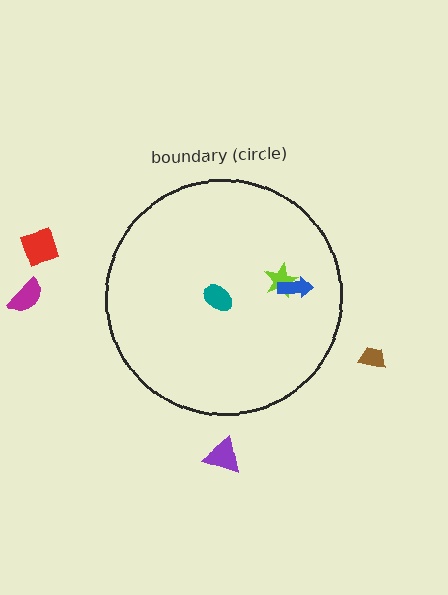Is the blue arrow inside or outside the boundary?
Inside.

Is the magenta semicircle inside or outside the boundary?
Outside.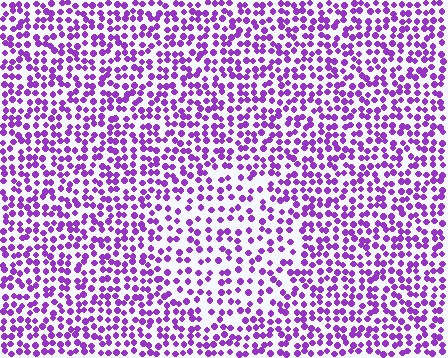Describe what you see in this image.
The image contains small purple elements arranged at two different densities. A circle-shaped region is visible where the elements are less densely packed than the surrounding area.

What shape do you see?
I see a circle.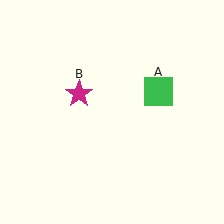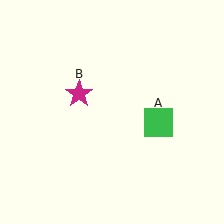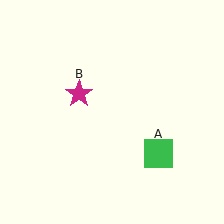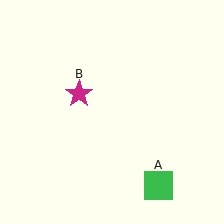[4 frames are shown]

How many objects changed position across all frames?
1 object changed position: green square (object A).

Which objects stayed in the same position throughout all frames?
Magenta star (object B) remained stationary.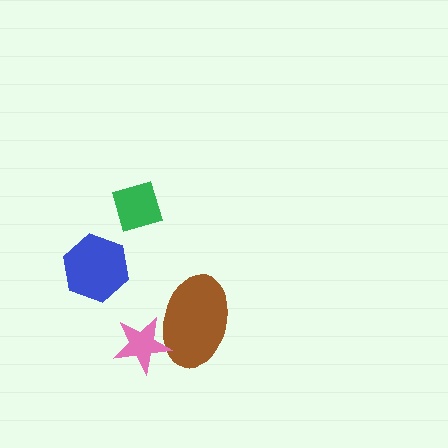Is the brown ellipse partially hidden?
Yes, it is partially covered by another shape.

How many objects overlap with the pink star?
1 object overlaps with the pink star.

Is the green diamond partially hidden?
No, no other shape covers it.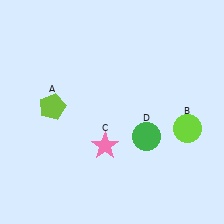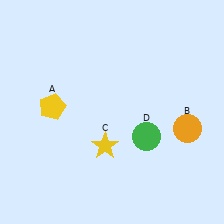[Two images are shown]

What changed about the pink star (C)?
In Image 1, C is pink. In Image 2, it changed to yellow.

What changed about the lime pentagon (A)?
In Image 1, A is lime. In Image 2, it changed to yellow.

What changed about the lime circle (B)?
In Image 1, B is lime. In Image 2, it changed to orange.